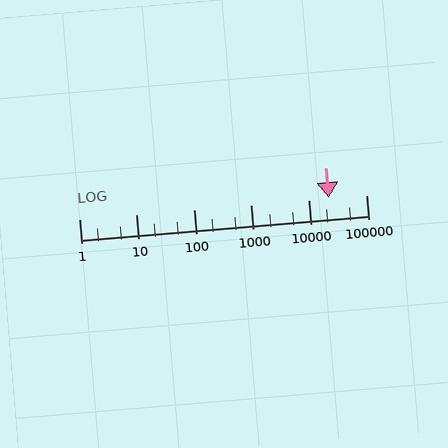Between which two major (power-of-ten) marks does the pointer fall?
The pointer is between 10000 and 100000.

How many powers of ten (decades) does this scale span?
The scale spans 5 decades, from 1 to 100000.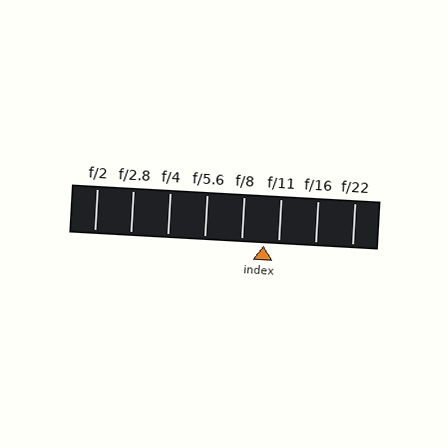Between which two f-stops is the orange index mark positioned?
The index mark is between f/8 and f/11.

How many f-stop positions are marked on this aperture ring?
There are 8 f-stop positions marked.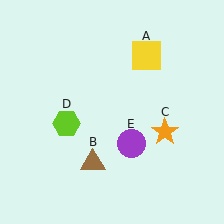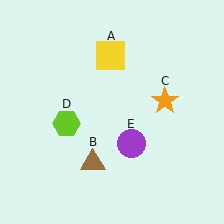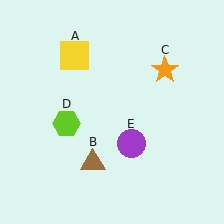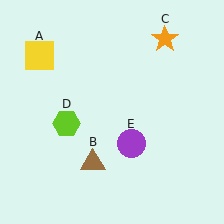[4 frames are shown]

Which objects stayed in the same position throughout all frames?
Brown triangle (object B) and lime hexagon (object D) and purple circle (object E) remained stationary.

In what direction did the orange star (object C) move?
The orange star (object C) moved up.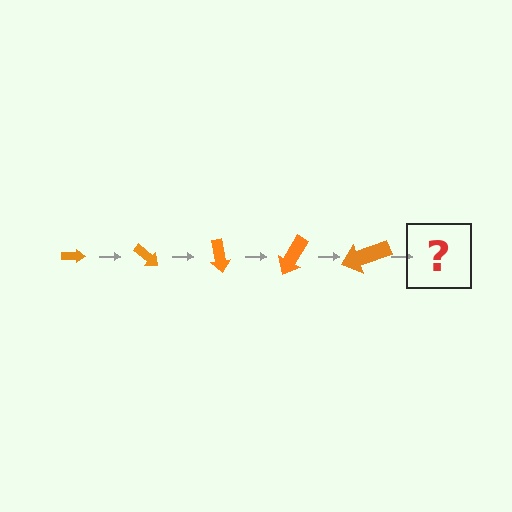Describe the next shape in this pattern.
It should be an arrow, larger than the previous one and rotated 200 degrees from the start.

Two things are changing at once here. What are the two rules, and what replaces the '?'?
The two rules are that the arrow grows larger each step and it rotates 40 degrees each step. The '?' should be an arrow, larger than the previous one and rotated 200 degrees from the start.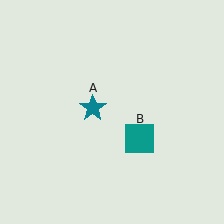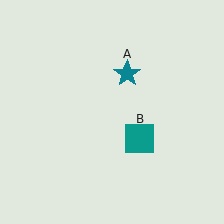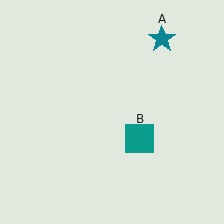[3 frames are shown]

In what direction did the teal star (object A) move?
The teal star (object A) moved up and to the right.